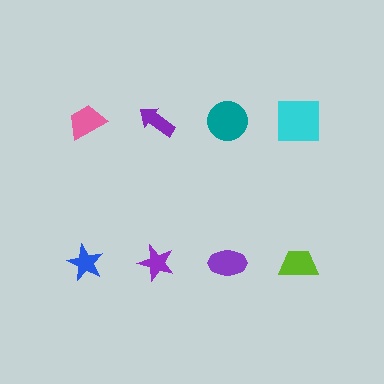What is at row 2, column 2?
A purple star.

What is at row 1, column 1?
A pink trapezoid.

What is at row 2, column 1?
A blue star.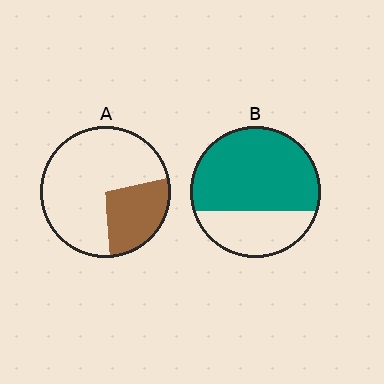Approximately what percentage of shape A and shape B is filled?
A is approximately 30% and B is approximately 70%.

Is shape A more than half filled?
No.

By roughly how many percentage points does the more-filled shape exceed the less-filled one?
By roughly 40 percentage points (B over A).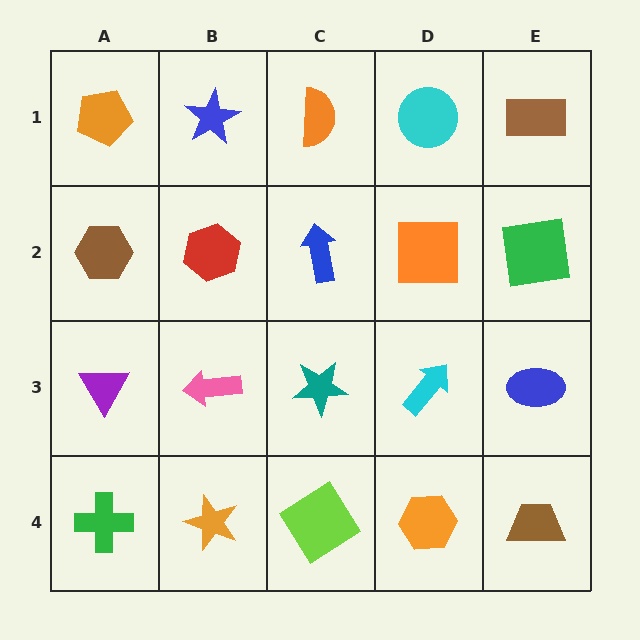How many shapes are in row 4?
5 shapes.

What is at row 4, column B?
An orange star.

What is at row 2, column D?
An orange square.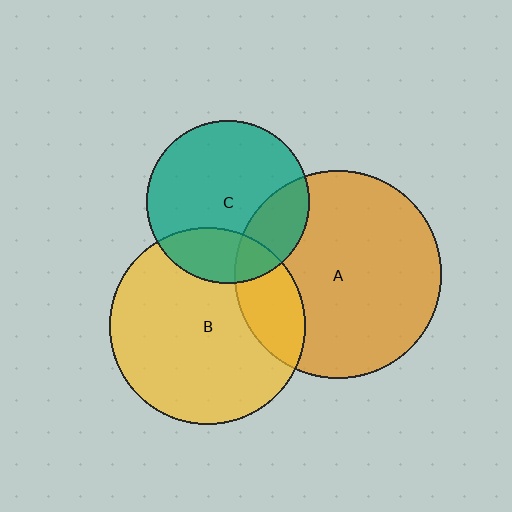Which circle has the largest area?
Circle A (orange).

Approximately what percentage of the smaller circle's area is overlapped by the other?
Approximately 20%.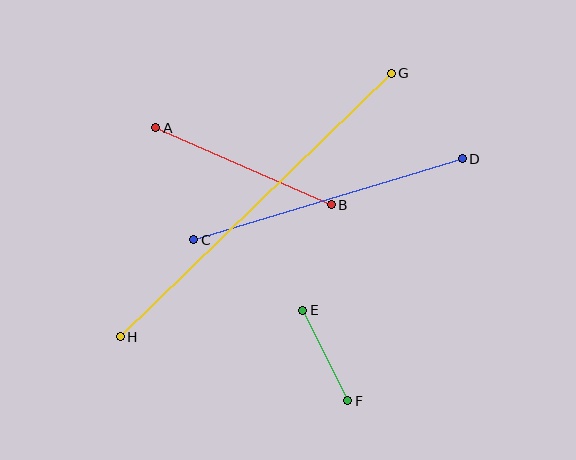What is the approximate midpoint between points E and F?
The midpoint is at approximately (325, 356) pixels.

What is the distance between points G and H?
The distance is approximately 378 pixels.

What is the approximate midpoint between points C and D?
The midpoint is at approximately (328, 199) pixels.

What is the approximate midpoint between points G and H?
The midpoint is at approximately (256, 205) pixels.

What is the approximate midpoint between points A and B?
The midpoint is at approximately (244, 166) pixels.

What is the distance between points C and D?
The distance is approximately 280 pixels.